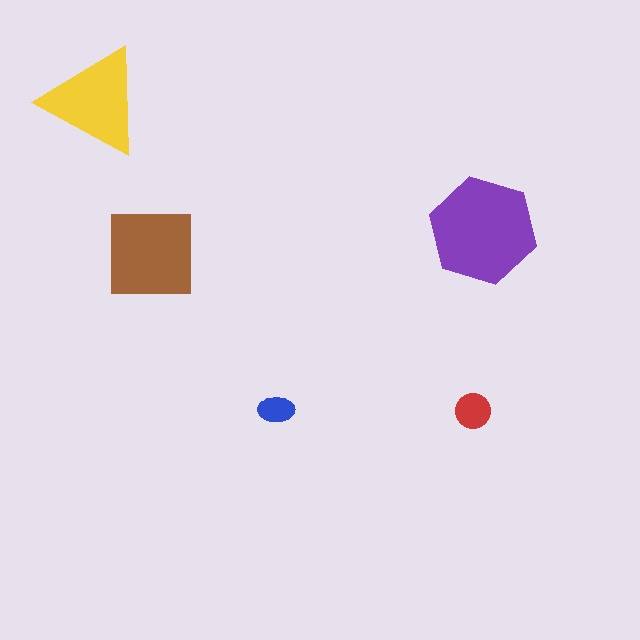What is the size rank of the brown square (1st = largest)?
2nd.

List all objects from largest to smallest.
The purple hexagon, the brown square, the yellow triangle, the red circle, the blue ellipse.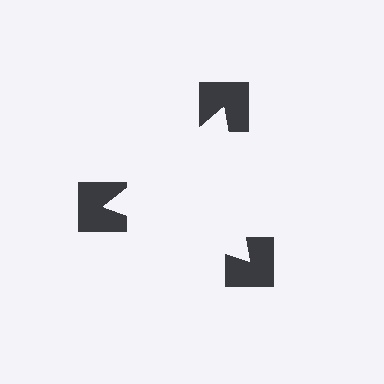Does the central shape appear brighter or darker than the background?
It typically appears slightly brighter than the background, even though no actual brightness change is drawn.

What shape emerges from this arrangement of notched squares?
An illusory triangle — its edges are inferred from the aligned wedge cuts in the notched squares, not physically drawn.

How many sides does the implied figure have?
3 sides.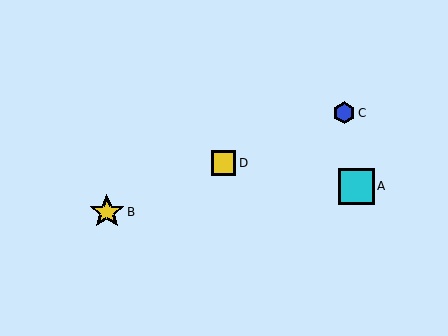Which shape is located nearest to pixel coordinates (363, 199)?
The cyan square (labeled A) at (356, 186) is nearest to that location.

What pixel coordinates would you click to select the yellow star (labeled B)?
Click at (107, 212) to select the yellow star B.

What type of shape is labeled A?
Shape A is a cyan square.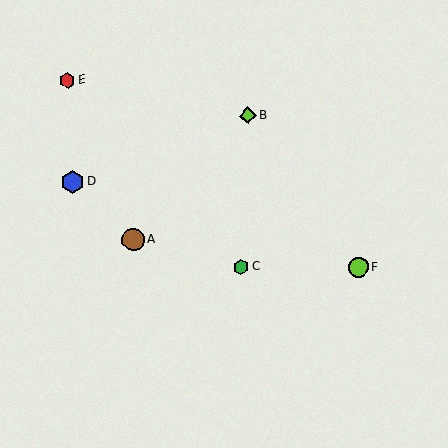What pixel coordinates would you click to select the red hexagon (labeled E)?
Click at (67, 80) to select the red hexagon E.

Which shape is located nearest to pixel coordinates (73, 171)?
The blue hexagon (labeled D) at (72, 182) is nearest to that location.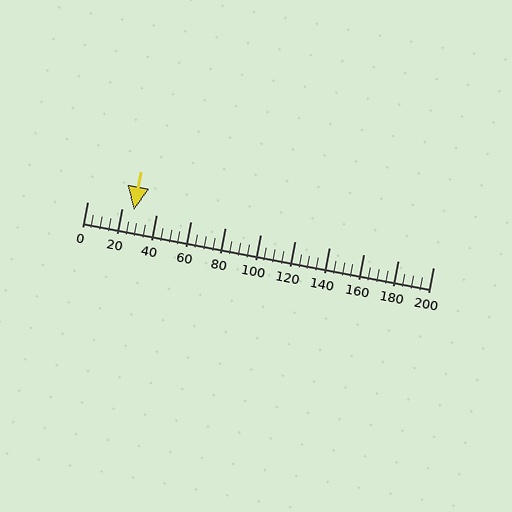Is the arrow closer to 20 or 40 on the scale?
The arrow is closer to 20.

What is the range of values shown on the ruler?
The ruler shows values from 0 to 200.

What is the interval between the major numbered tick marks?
The major tick marks are spaced 20 units apart.